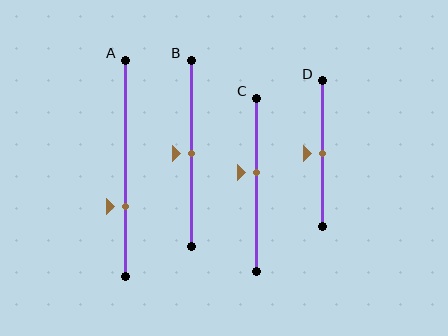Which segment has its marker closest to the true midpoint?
Segment B has its marker closest to the true midpoint.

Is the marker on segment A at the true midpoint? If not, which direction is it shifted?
No, the marker on segment A is shifted downward by about 18% of the segment length.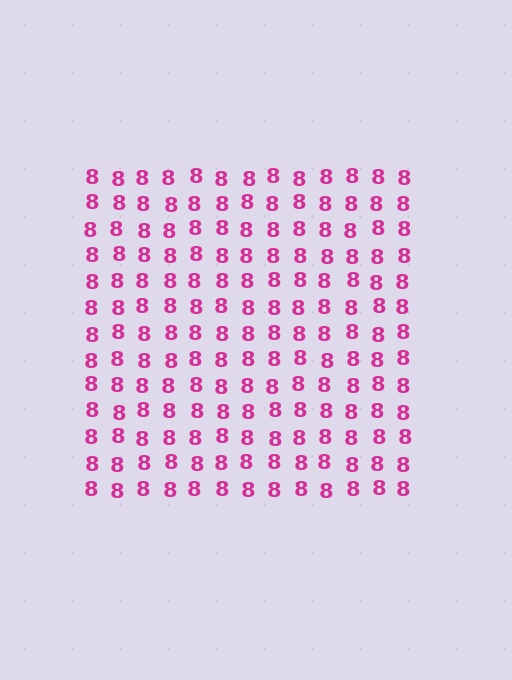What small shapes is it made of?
It is made of small digit 8's.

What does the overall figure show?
The overall figure shows a square.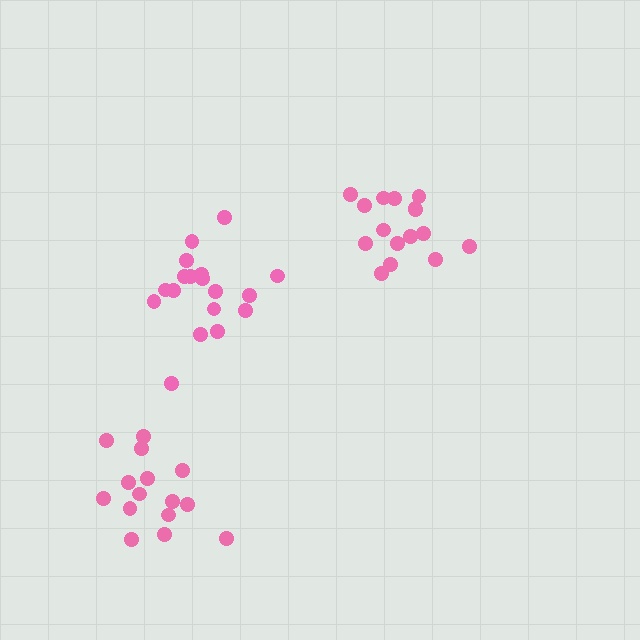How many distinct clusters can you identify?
There are 3 distinct clusters.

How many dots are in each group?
Group 1: 18 dots, Group 2: 16 dots, Group 3: 15 dots (49 total).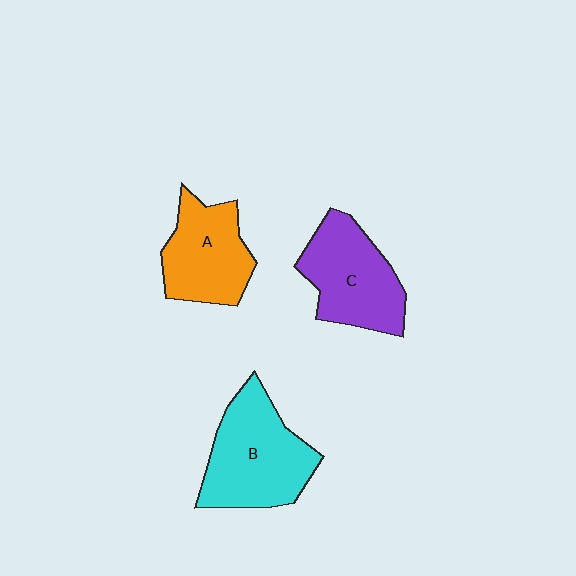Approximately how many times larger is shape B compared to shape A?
Approximately 1.3 times.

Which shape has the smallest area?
Shape A (orange).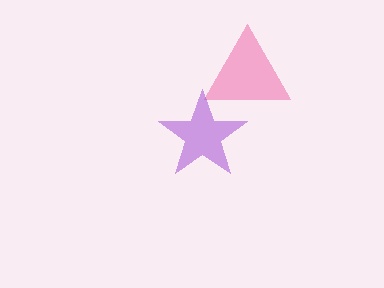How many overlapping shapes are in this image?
There are 2 overlapping shapes in the image.